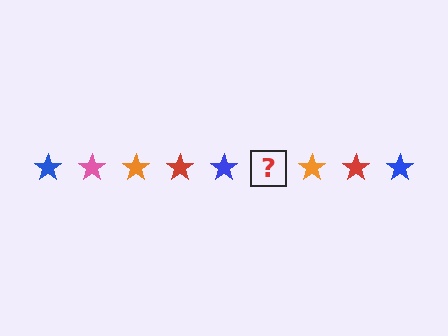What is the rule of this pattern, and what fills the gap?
The rule is that the pattern cycles through blue, pink, orange, red stars. The gap should be filled with a pink star.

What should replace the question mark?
The question mark should be replaced with a pink star.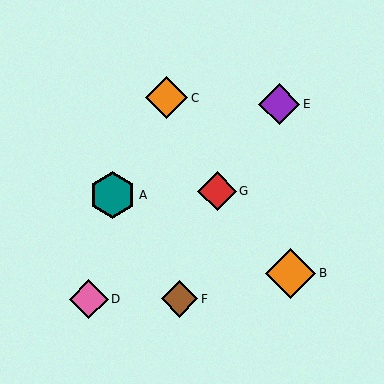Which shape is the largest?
The orange diamond (labeled B) is the largest.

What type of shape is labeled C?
Shape C is an orange diamond.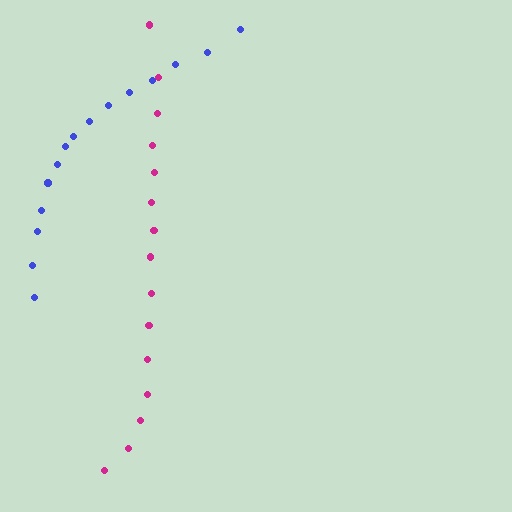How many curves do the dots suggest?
There are 2 distinct paths.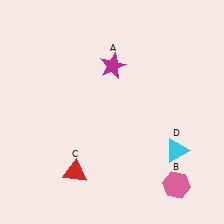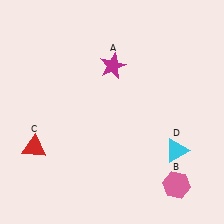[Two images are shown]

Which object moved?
The red triangle (C) moved left.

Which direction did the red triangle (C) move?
The red triangle (C) moved left.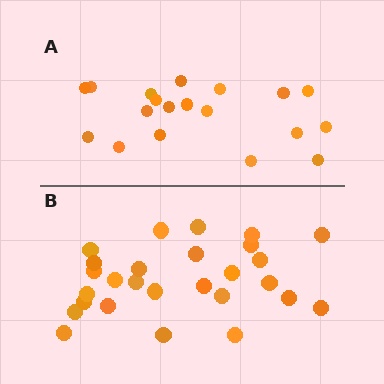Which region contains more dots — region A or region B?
Region B (the bottom region) has more dots.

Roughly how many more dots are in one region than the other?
Region B has roughly 8 or so more dots than region A.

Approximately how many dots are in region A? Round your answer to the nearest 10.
About 20 dots. (The exact count is 19, which rounds to 20.)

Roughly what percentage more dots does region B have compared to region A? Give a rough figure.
About 40% more.